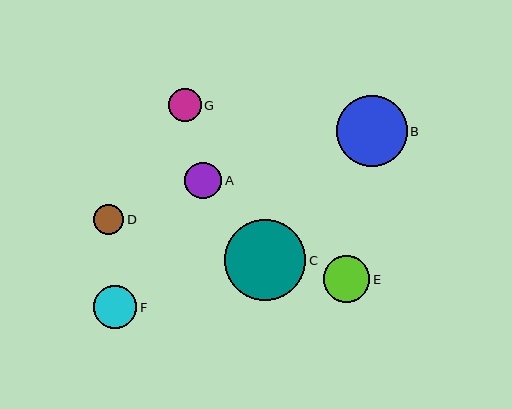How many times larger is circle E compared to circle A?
Circle E is approximately 1.3 times the size of circle A.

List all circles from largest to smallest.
From largest to smallest: C, B, E, F, A, G, D.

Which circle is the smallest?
Circle D is the smallest with a size of approximately 31 pixels.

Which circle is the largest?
Circle C is the largest with a size of approximately 82 pixels.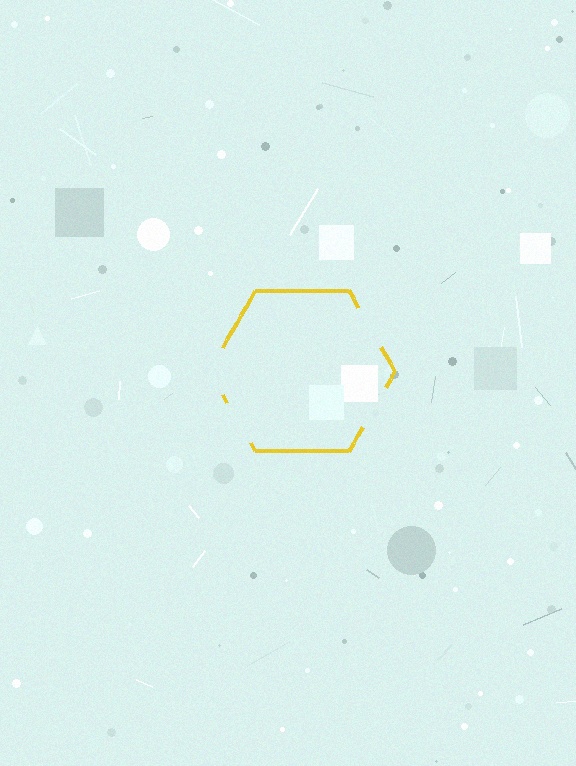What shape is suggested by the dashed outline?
The dashed outline suggests a hexagon.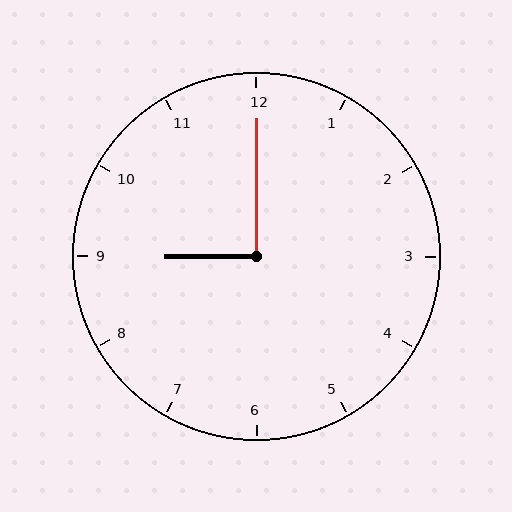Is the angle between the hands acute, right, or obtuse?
It is right.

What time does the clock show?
9:00.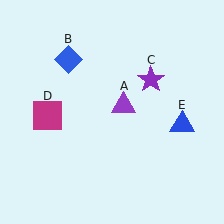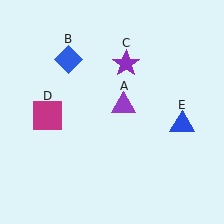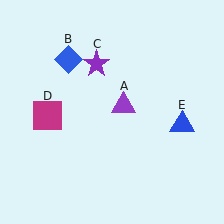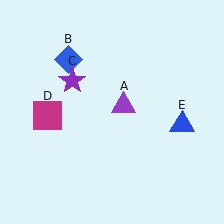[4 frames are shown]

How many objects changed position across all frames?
1 object changed position: purple star (object C).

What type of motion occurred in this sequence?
The purple star (object C) rotated counterclockwise around the center of the scene.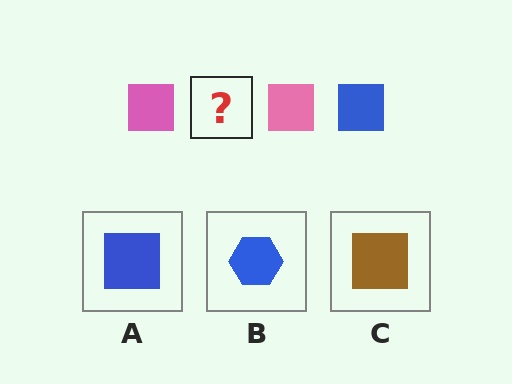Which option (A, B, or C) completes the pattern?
A.